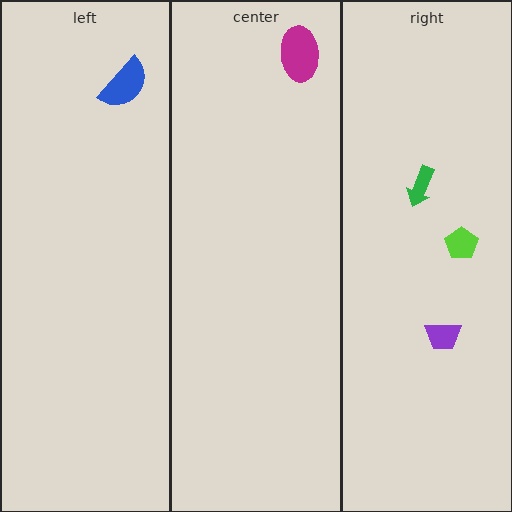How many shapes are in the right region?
3.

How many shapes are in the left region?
1.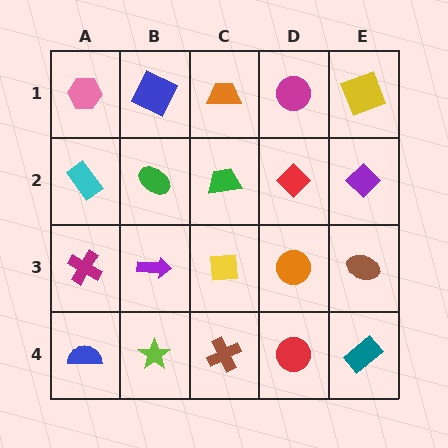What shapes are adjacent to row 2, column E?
A yellow square (row 1, column E), a brown ellipse (row 3, column E), a red diamond (row 2, column D).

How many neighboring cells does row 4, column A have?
2.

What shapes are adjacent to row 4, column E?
A brown ellipse (row 3, column E), a red circle (row 4, column D).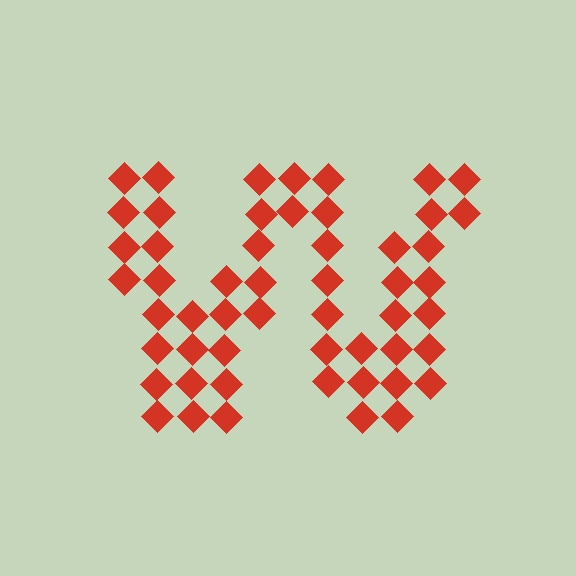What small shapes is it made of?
It is made of small diamonds.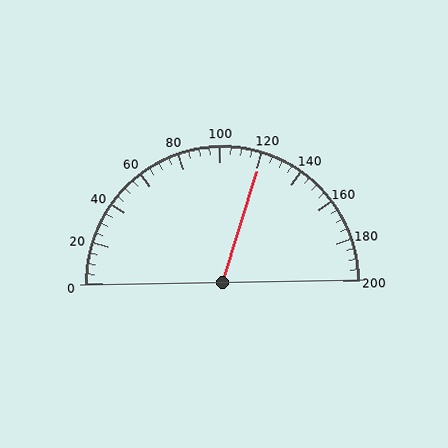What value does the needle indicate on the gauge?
The needle indicates approximately 120.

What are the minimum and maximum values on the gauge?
The gauge ranges from 0 to 200.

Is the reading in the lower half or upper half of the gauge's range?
The reading is in the upper half of the range (0 to 200).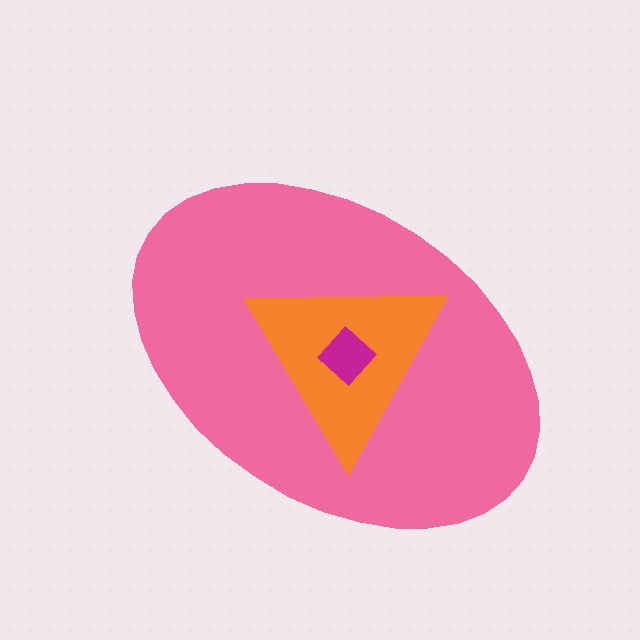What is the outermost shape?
The pink ellipse.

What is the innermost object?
The magenta diamond.